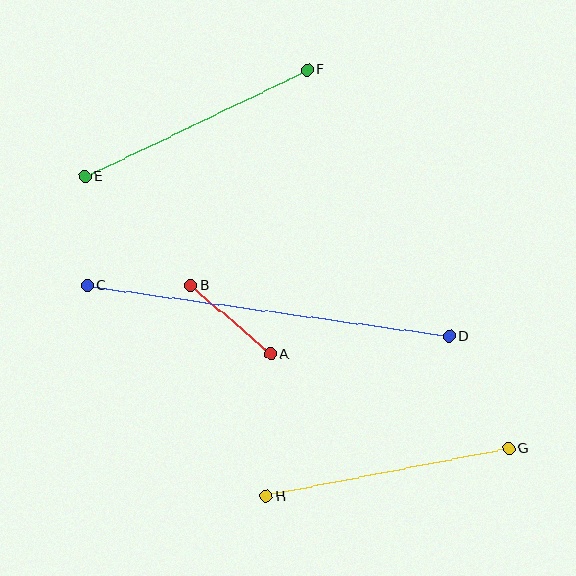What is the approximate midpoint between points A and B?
The midpoint is at approximately (231, 320) pixels.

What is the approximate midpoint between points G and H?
The midpoint is at approximately (387, 472) pixels.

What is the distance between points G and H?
The distance is approximately 247 pixels.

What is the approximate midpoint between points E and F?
The midpoint is at approximately (196, 123) pixels.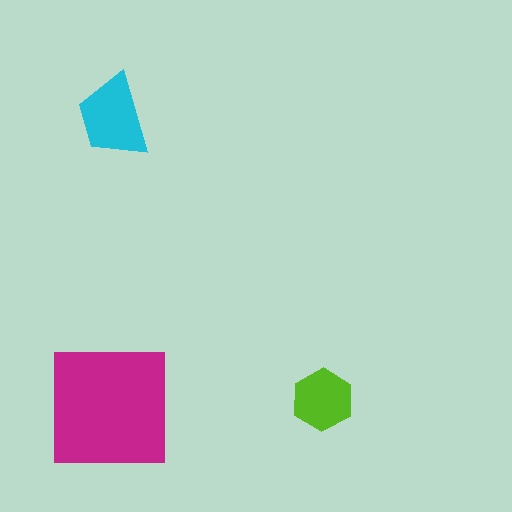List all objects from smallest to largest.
The lime hexagon, the cyan trapezoid, the magenta square.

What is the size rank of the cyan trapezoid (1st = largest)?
2nd.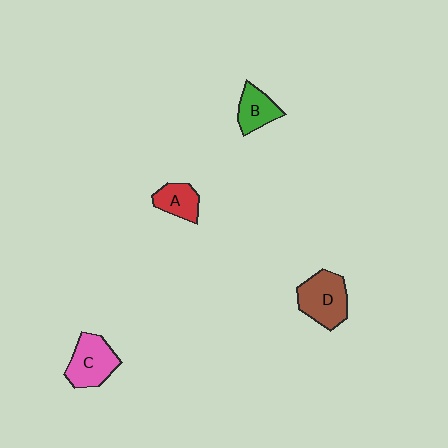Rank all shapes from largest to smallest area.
From largest to smallest: D (brown), C (pink), B (green), A (red).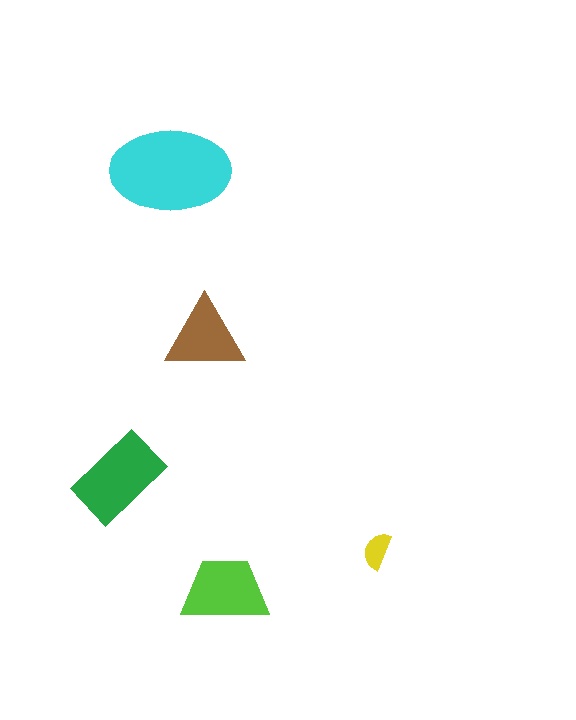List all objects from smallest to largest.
The yellow semicircle, the brown triangle, the lime trapezoid, the green rectangle, the cyan ellipse.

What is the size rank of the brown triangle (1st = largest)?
4th.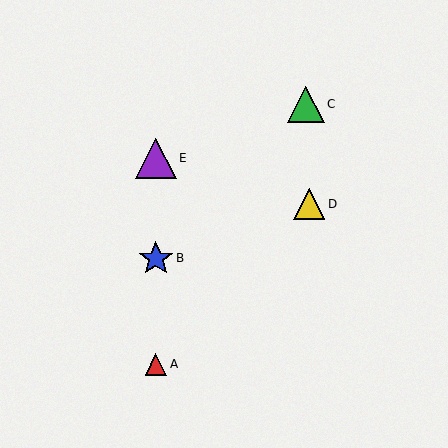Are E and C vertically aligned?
No, E is at x≈156 and C is at x≈306.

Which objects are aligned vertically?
Objects A, B, E are aligned vertically.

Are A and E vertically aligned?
Yes, both are at x≈156.